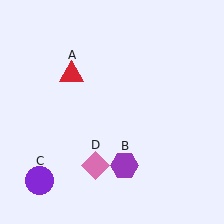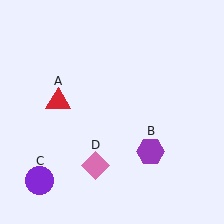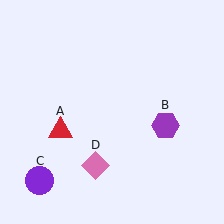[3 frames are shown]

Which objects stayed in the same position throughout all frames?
Purple circle (object C) and pink diamond (object D) remained stationary.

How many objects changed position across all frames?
2 objects changed position: red triangle (object A), purple hexagon (object B).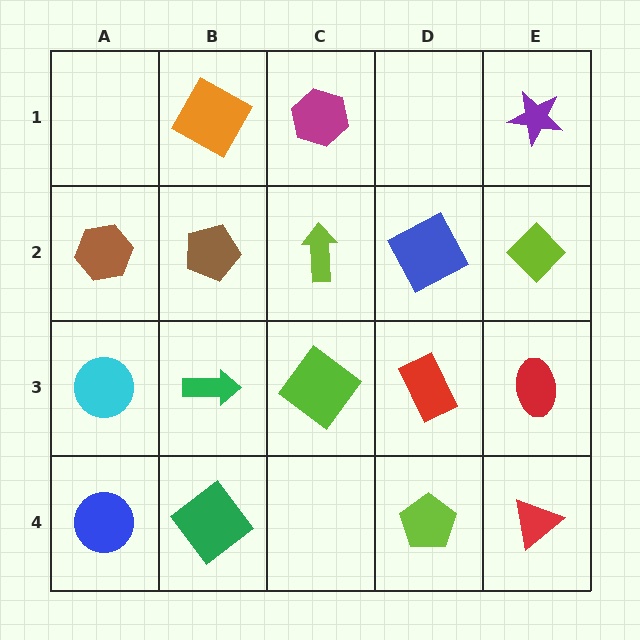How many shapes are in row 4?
4 shapes.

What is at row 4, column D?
A lime pentagon.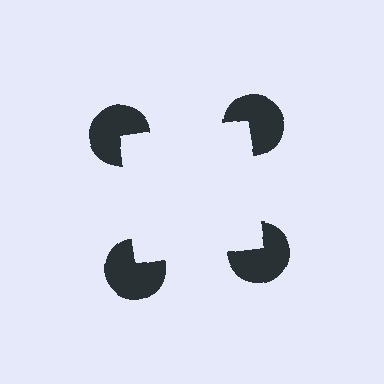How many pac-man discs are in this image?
There are 4 — one at each vertex of the illusory square.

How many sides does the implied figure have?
4 sides.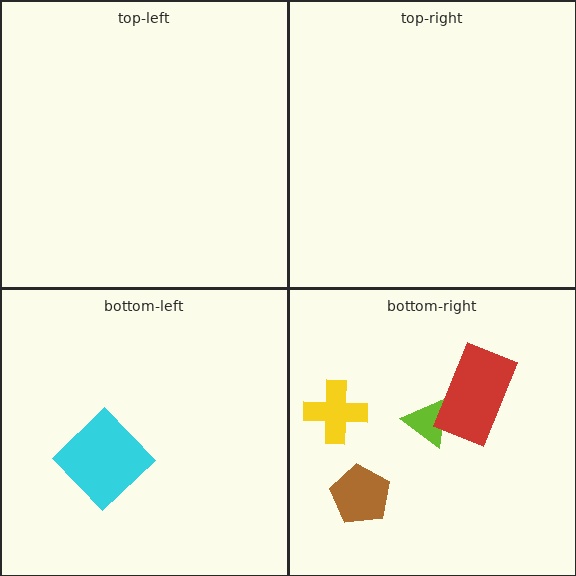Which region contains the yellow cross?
The bottom-right region.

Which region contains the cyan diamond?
The bottom-left region.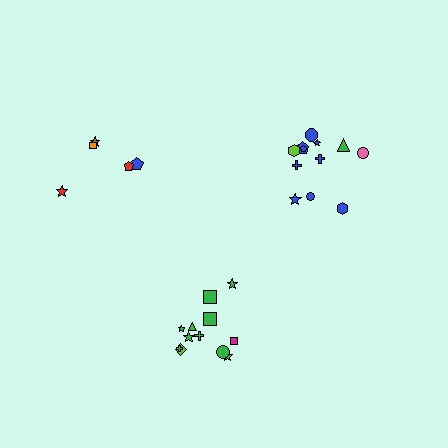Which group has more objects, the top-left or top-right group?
The top-right group.